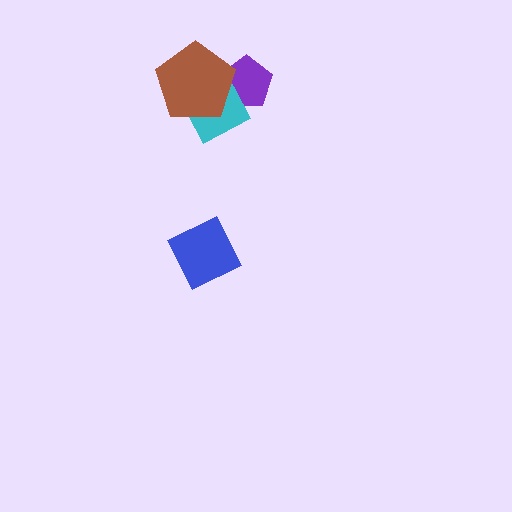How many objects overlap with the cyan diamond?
2 objects overlap with the cyan diamond.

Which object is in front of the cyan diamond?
The brown pentagon is in front of the cyan diamond.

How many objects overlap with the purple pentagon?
2 objects overlap with the purple pentagon.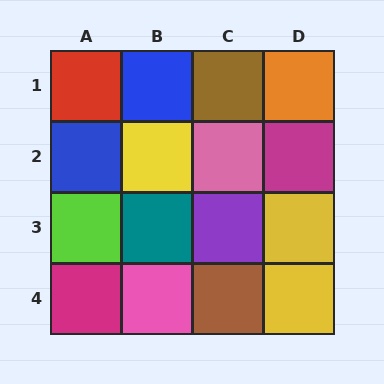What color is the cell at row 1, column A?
Red.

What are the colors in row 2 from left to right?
Blue, yellow, pink, magenta.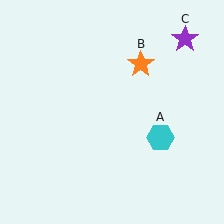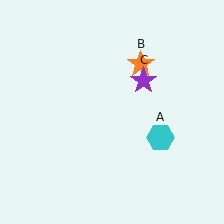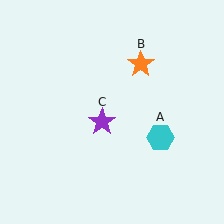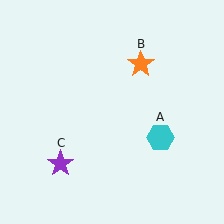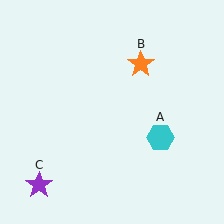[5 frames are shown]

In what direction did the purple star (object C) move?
The purple star (object C) moved down and to the left.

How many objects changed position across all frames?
1 object changed position: purple star (object C).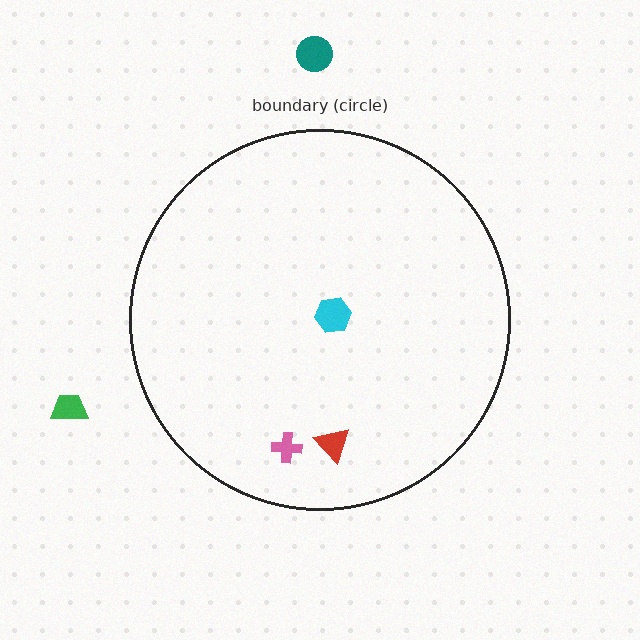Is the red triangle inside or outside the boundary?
Inside.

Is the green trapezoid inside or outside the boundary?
Outside.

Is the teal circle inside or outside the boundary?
Outside.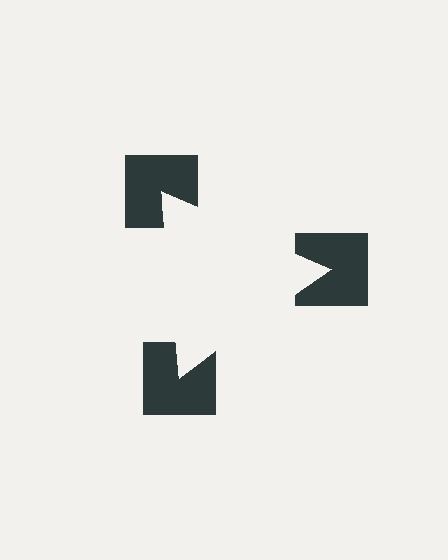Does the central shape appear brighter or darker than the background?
It typically appears slightly brighter than the background, even though no actual brightness change is drawn.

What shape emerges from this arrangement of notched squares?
An illusory triangle — its edges are inferred from the aligned wedge cuts in the notched squares, not physically drawn.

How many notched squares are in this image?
There are 3 — one at each vertex of the illusory triangle.